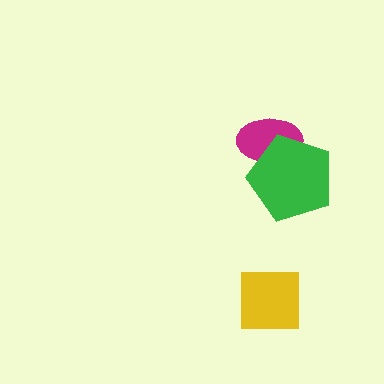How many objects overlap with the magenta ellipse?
1 object overlaps with the magenta ellipse.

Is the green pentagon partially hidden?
No, no other shape covers it.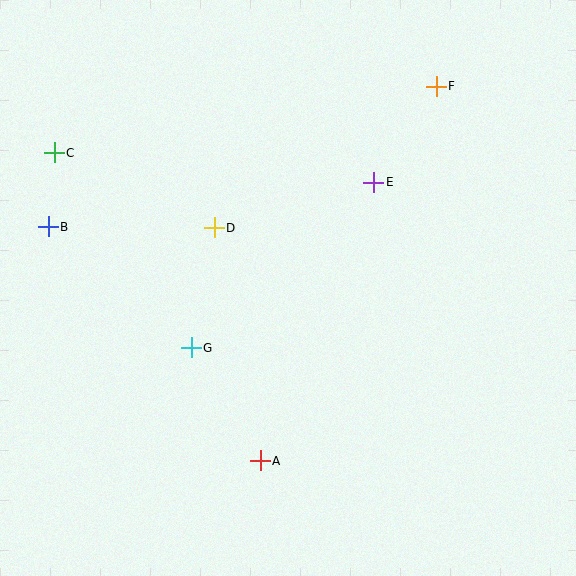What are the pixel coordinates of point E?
Point E is at (374, 182).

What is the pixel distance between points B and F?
The distance between B and F is 413 pixels.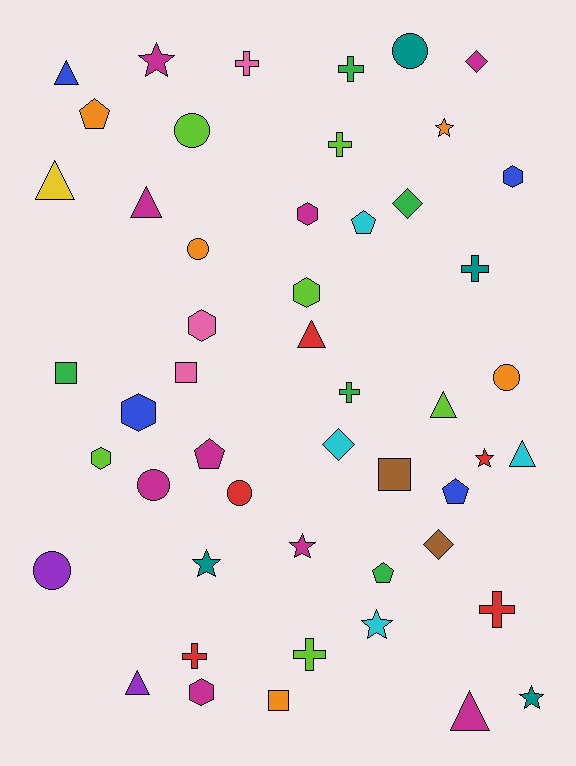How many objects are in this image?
There are 50 objects.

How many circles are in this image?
There are 7 circles.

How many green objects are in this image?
There are 5 green objects.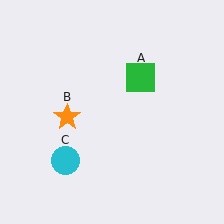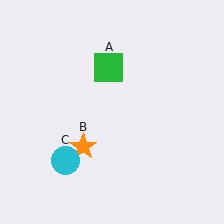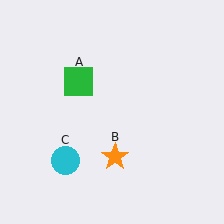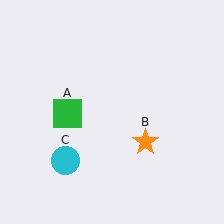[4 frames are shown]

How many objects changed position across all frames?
2 objects changed position: green square (object A), orange star (object B).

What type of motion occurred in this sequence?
The green square (object A), orange star (object B) rotated counterclockwise around the center of the scene.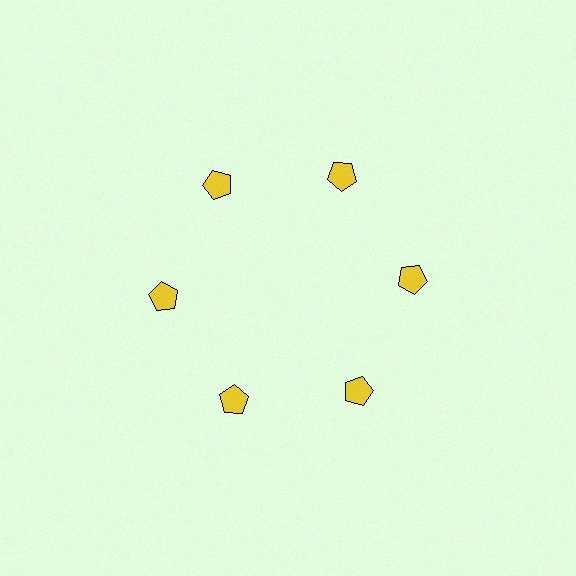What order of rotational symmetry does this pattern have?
This pattern has 6-fold rotational symmetry.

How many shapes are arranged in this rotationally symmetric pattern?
There are 6 shapes, arranged in 6 groups of 1.